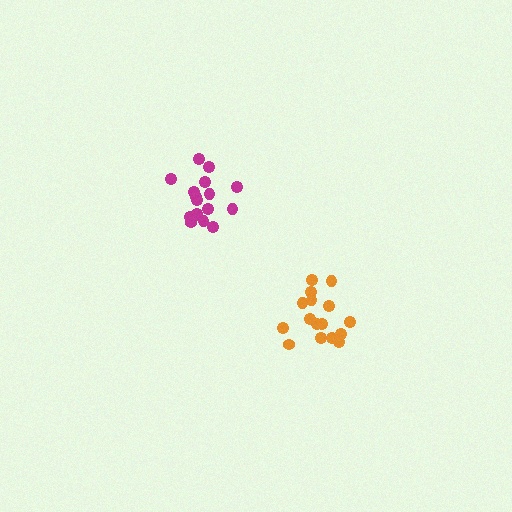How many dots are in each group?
Group 1: 18 dots, Group 2: 17 dots (35 total).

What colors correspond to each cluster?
The clusters are colored: magenta, orange.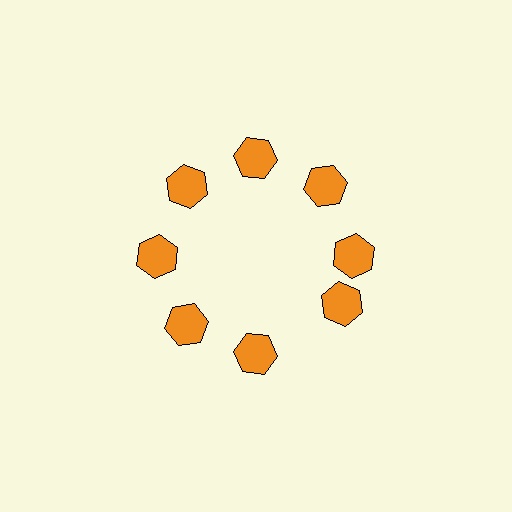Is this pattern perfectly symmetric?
No. The 8 orange hexagons are arranged in a ring, but one element near the 4 o'clock position is rotated out of alignment along the ring, breaking the 8-fold rotational symmetry.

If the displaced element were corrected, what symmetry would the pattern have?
It would have 8-fold rotational symmetry — the pattern would map onto itself every 45 degrees.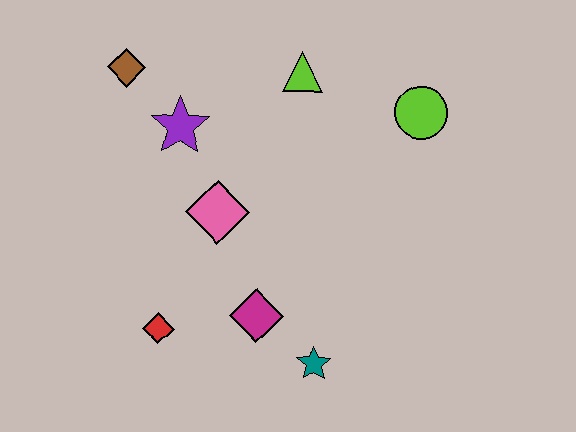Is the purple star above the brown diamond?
No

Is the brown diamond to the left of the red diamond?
Yes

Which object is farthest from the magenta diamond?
The brown diamond is farthest from the magenta diamond.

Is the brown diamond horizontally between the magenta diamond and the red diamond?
No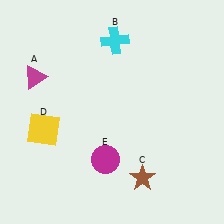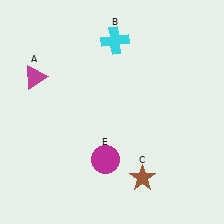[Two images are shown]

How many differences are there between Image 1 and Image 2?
There is 1 difference between the two images.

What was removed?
The yellow square (D) was removed in Image 2.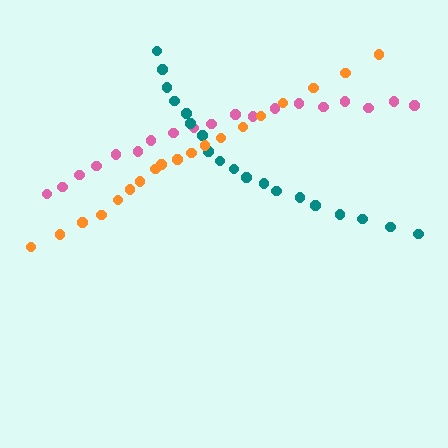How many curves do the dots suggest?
There are 3 distinct paths.